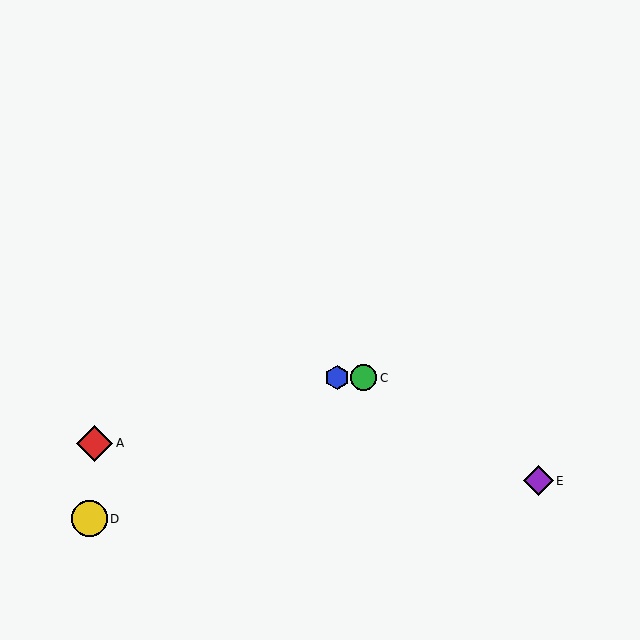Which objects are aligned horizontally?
Objects B, C are aligned horizontally.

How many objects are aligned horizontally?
2 objects (B, C) are aligned horizontally.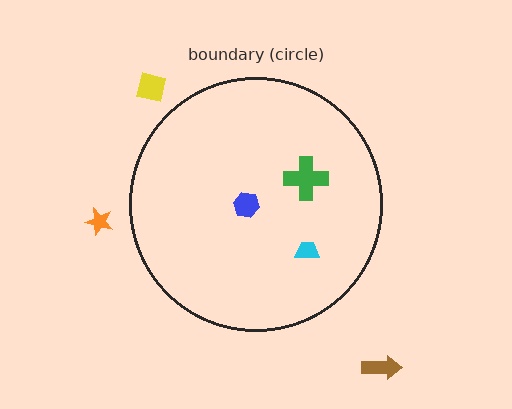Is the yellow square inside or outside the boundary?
Outside.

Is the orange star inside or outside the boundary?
Outside.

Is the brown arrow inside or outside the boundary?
Outside.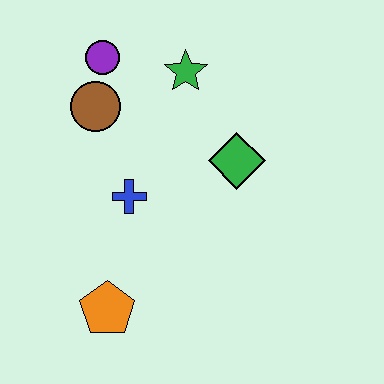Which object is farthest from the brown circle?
The orange pentagon is farthest from the brown circle.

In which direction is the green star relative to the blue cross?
The green star is above the blue cross.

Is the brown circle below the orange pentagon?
No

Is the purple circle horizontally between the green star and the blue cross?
No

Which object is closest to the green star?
The purple circle is closest to the green star.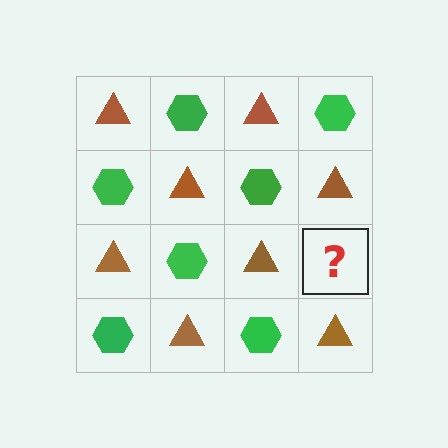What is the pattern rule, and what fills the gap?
The rule is that it alternates brown triangle and green hexagon in a checkerboard pattern. The gap should be filled with a green hexagon.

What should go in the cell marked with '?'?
The missing cell should contain a green hexagon.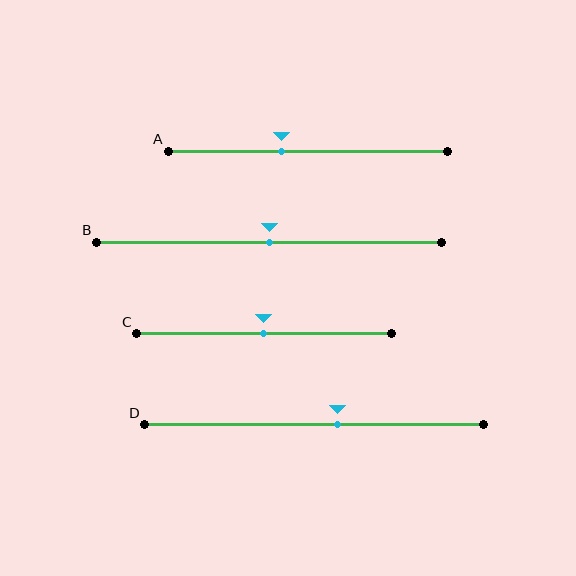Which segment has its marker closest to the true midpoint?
Segment B has its marker closest to the true midpoint.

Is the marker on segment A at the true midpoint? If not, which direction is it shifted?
No, the marker on segment A is shifted to the left by about 9% of the segment length.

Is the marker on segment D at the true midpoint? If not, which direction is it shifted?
No, the marker on segment D is shifted to the right by about 7% of the segment length.